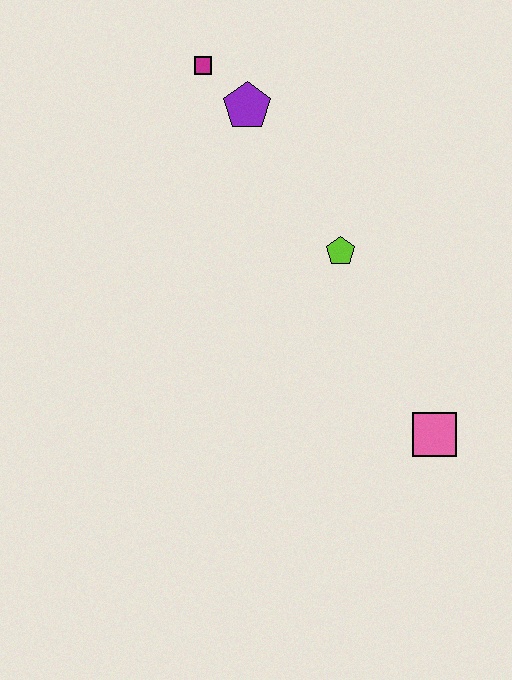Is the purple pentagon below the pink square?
No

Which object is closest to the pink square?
The lime pentagon is closest to the pink square.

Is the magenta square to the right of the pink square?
No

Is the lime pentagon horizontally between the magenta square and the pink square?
Yes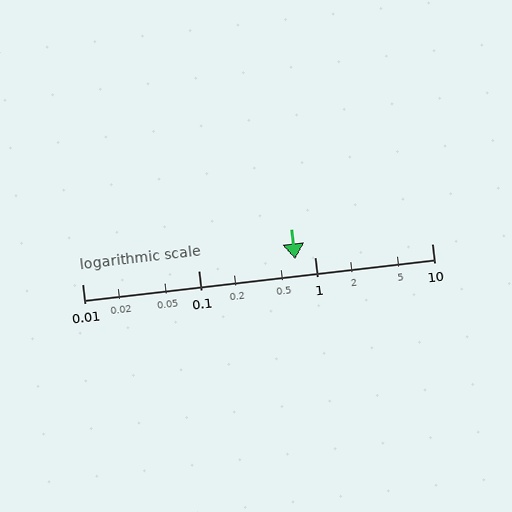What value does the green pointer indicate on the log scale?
The pointer indicates approximately 0.67.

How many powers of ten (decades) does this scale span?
The scale spans 3 decades, from 0.01 to 10.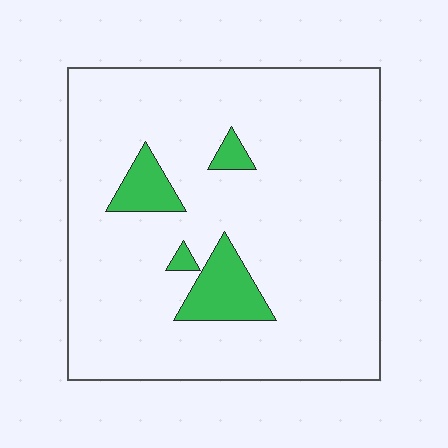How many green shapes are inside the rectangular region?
4.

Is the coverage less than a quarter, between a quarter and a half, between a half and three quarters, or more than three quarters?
Less than a quarter.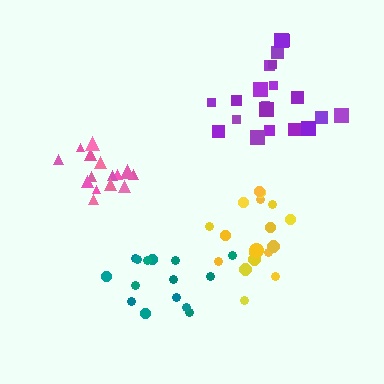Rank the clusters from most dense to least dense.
pink, yellow, teal, purple.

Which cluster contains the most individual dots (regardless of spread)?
Purple (20).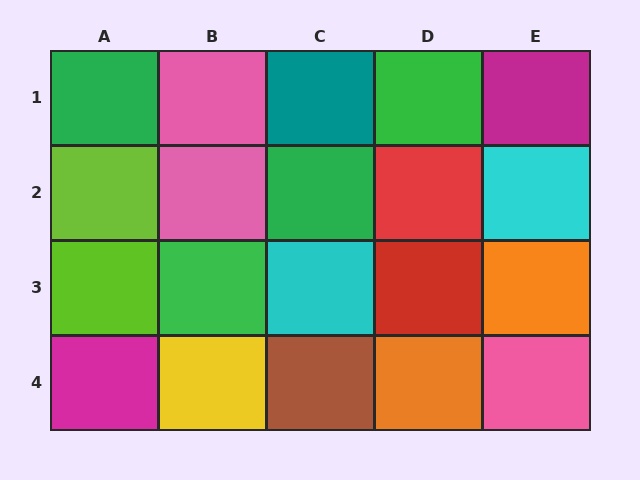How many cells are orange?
2 cells are orange.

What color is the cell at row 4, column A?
Magenta.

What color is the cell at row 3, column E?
Orange.